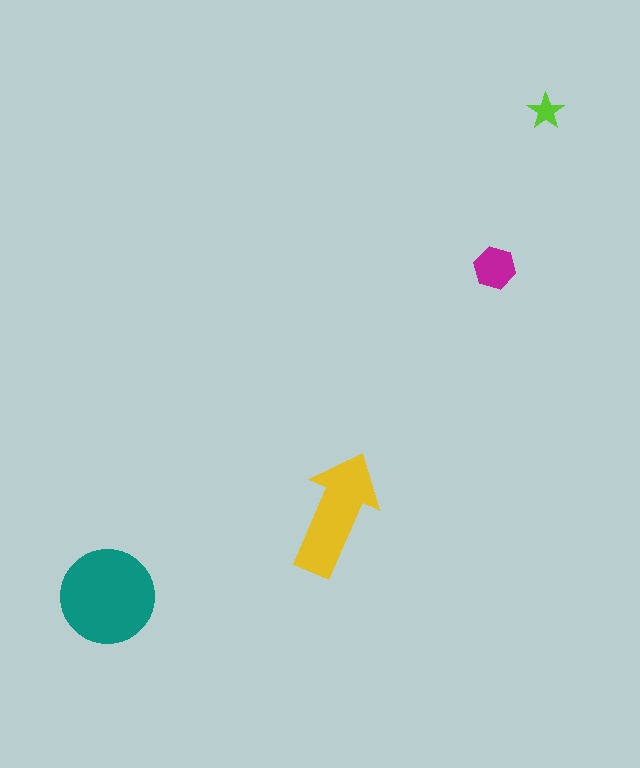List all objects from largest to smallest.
The teal circle, the yellow arrow, the magenta hexagon, the lime star.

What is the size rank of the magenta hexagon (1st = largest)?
3rd.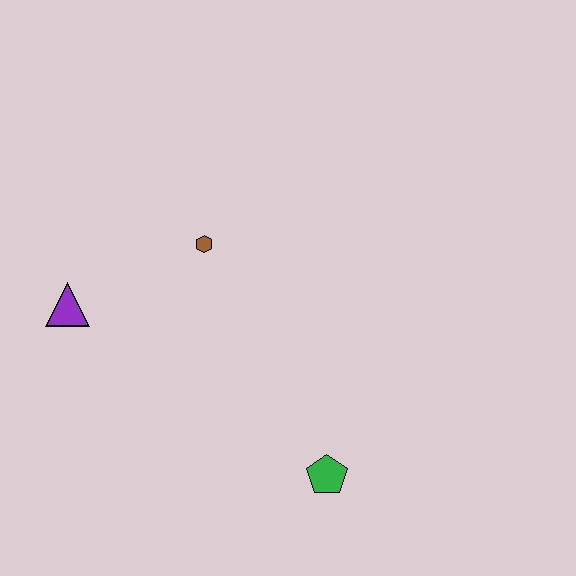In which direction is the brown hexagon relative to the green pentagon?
The brown hexagon is above the green pentagon.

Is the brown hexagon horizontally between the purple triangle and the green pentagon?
Yes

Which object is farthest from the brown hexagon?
The green pentagon is farthest from the brown hexagon.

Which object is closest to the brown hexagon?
The purple triangle is closest to the brown hexagon.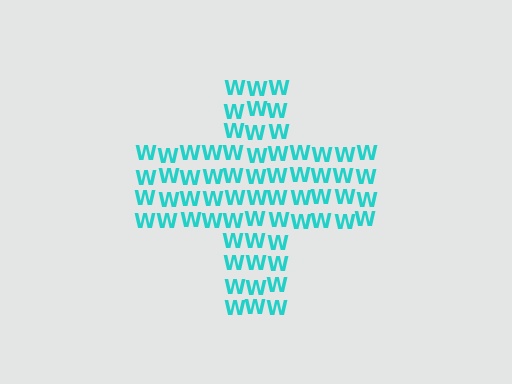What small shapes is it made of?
It is made of small letter W's.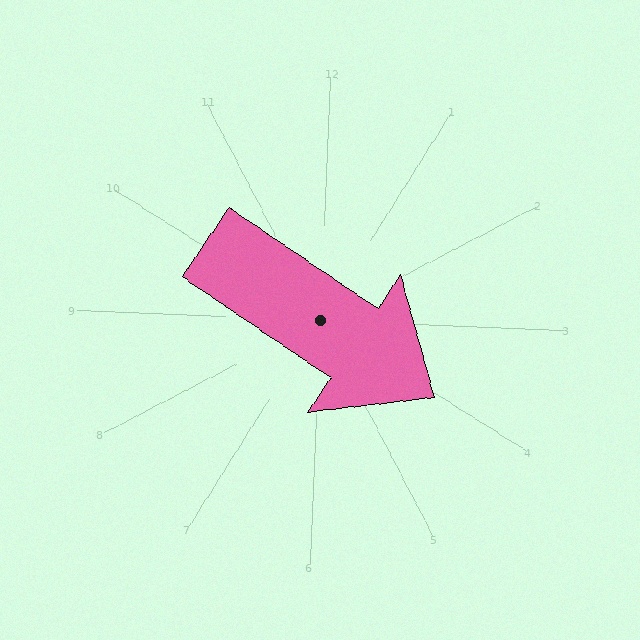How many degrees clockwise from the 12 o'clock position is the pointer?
Approximately 122 degrees.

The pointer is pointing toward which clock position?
Roughly 4 o'clock.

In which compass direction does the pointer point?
Southeast.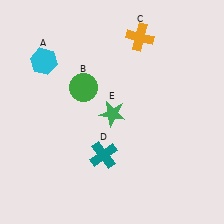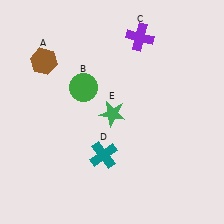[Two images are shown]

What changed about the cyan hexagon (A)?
In Image 1, A is cyan. In Image 2, it changed to brown.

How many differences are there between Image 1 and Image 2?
There are 2 differences between the two images.